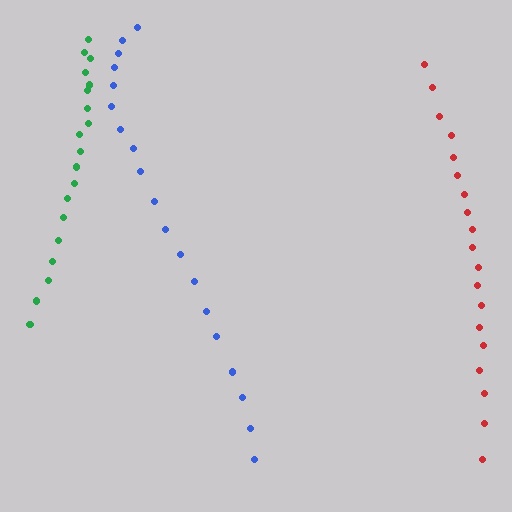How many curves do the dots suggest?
There are 3 distinct paths.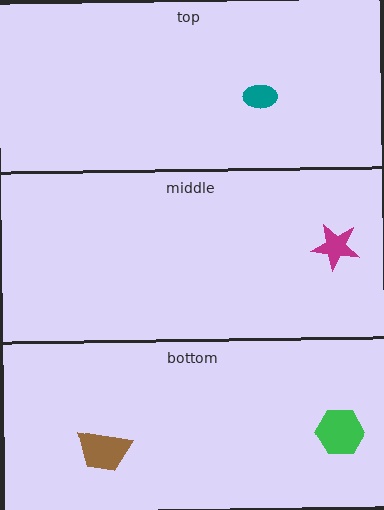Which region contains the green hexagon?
The bottom region.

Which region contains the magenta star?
The middle region.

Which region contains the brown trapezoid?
The bottom region.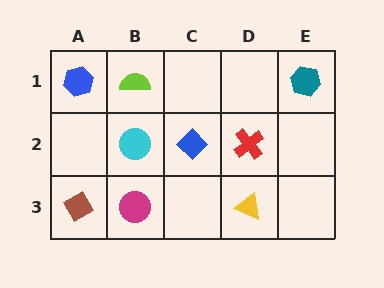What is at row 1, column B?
A lime semicircle.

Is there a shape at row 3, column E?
No, that cell is empty.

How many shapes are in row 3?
3 shapes.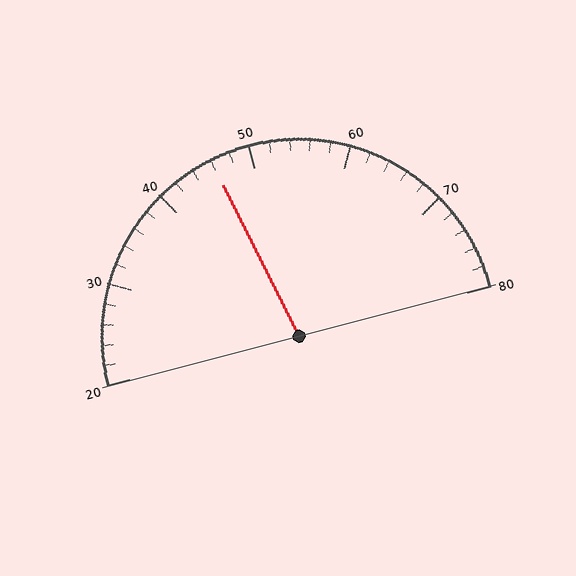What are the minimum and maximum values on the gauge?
The gauge ranges from 20 to 80.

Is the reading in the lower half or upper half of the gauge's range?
The reading is in the lower half of the range (20 to 80).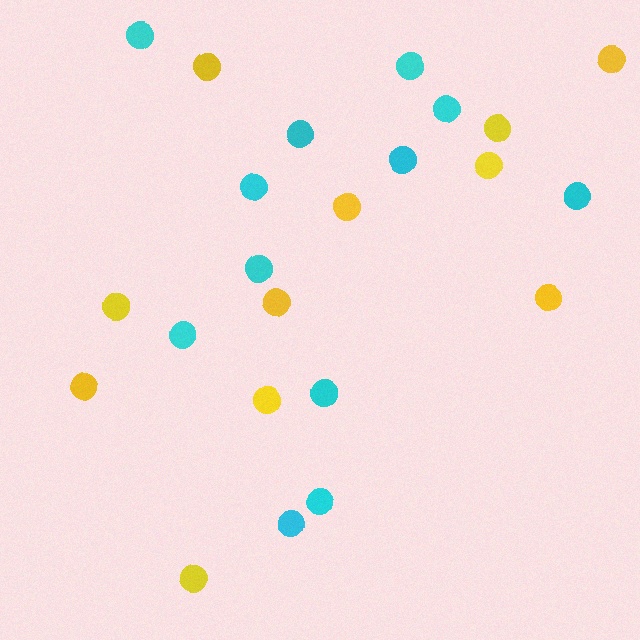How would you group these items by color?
There are 2 groups: one group of yellow circles (11) and one group of cyan circles (12).